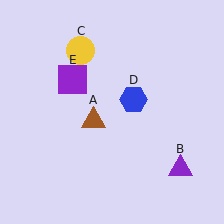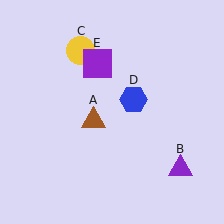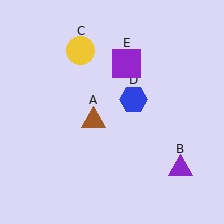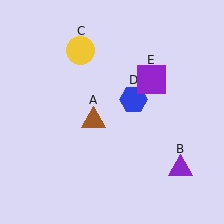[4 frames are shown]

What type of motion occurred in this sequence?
The purple square (object E) rotated clockwise around the center of the scene.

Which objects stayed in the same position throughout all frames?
Brown triangle (object A) and purple triangle (object B) and yellow circle (object C) and blue hexagon (object D) remained stationary.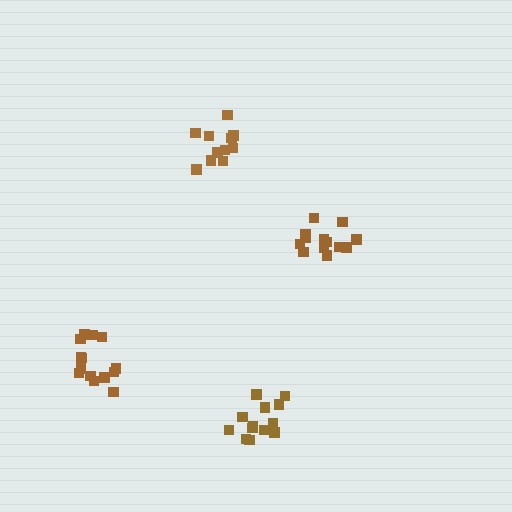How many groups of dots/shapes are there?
There are 4 groups.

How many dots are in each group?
Group 1: 14 dots, Group 2: 11 dots, Group 3: 13 dots, Group 4: 13 dots (51 total).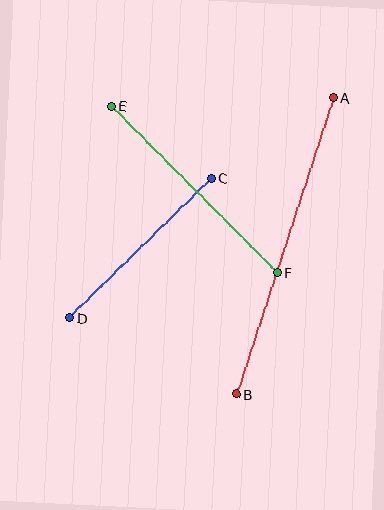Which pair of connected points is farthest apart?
Points A and B are farthest apart.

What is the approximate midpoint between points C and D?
The midpoint is at approximately (140, 248) pixels.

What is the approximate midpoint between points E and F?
The midpoint is at approximately (194, 189) pixels.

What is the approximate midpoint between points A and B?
The midpoint is at approximately (285, 246) pixels.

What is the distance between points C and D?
The distance is approximately 199 pixels.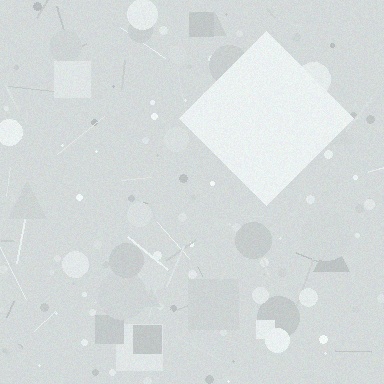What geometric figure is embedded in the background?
A diamond is embedded in the background.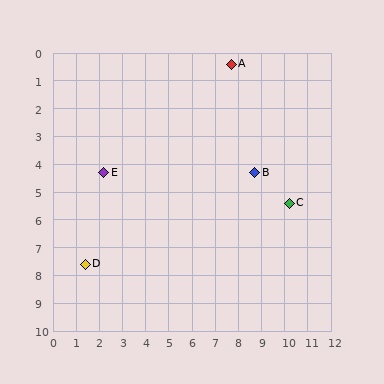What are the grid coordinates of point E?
Point E is at approximately (2.2, 4.3).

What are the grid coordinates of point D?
Point D is at approximately (1.4, 7.6).